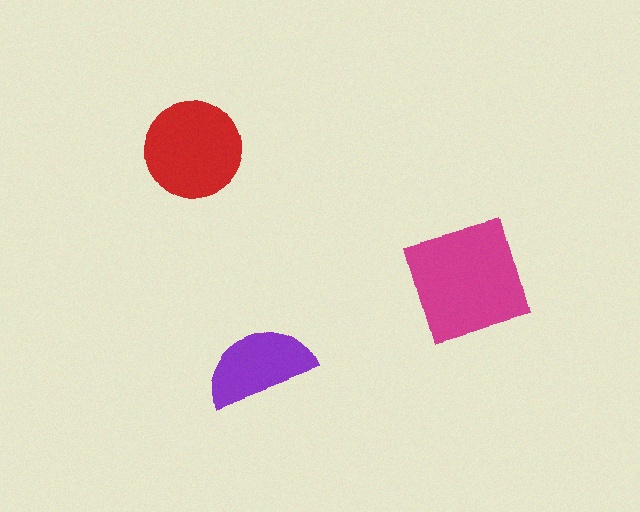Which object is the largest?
The magenta square.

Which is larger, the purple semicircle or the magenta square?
The magenta square.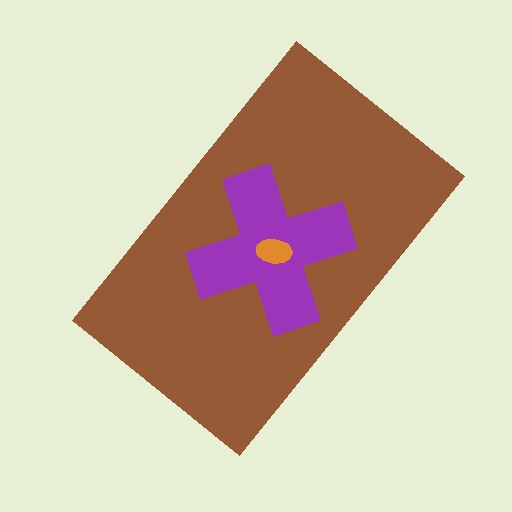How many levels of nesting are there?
3.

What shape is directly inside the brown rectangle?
The purple cross.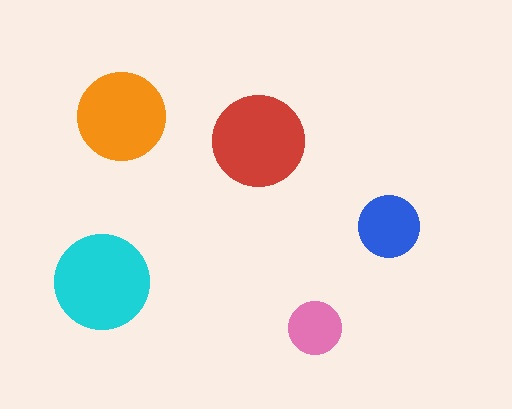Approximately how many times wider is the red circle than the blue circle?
About 1.5 times wider.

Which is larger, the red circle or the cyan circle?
The cyan one.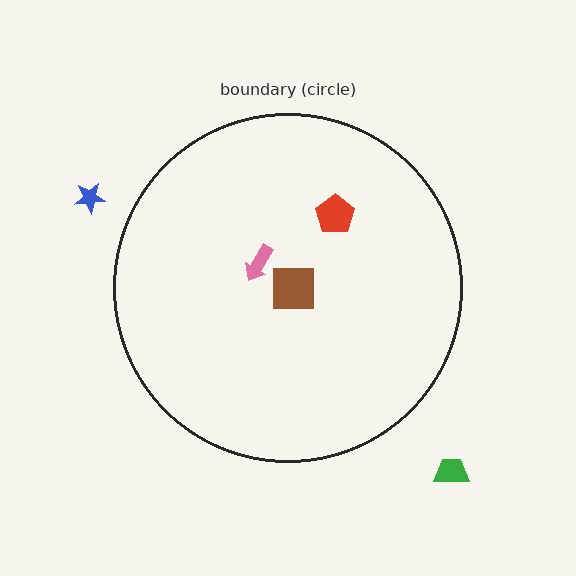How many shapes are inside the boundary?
3 inside, 2 outside.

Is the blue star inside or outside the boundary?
Outside.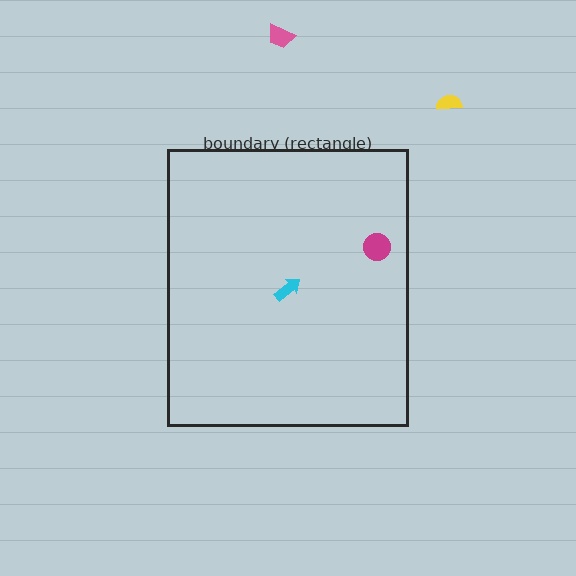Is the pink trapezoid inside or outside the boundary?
Outside.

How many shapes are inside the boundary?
2 inside, 2 outside.